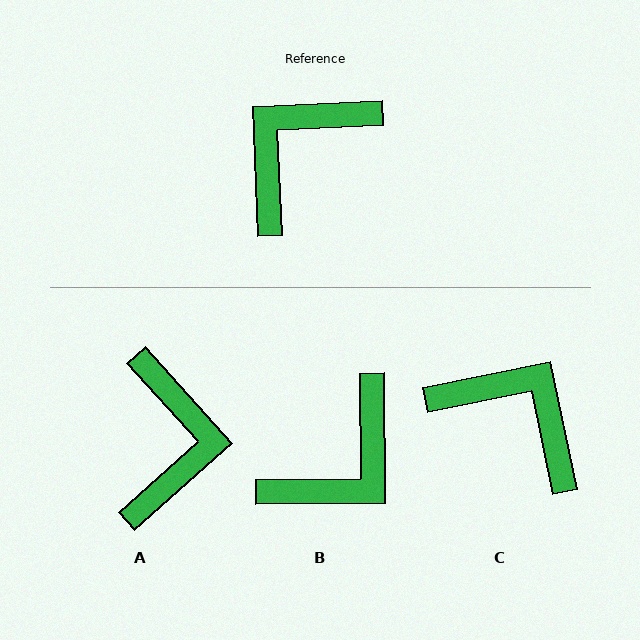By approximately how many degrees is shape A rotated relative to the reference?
Approximately 140 degrees clockwise.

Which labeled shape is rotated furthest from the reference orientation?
B, about 178 degrees away.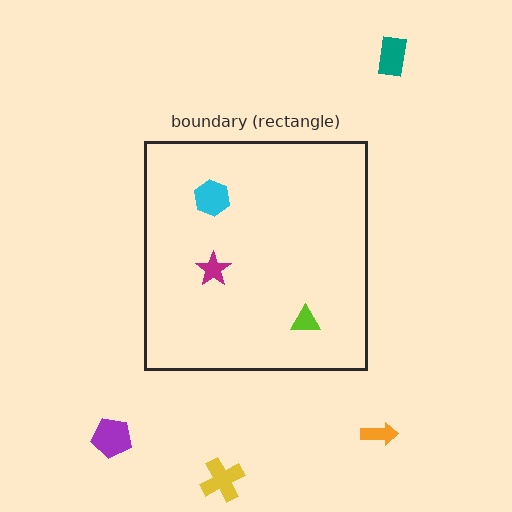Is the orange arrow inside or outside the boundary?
Outside.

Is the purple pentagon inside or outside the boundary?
Outside.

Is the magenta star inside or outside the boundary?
Inside.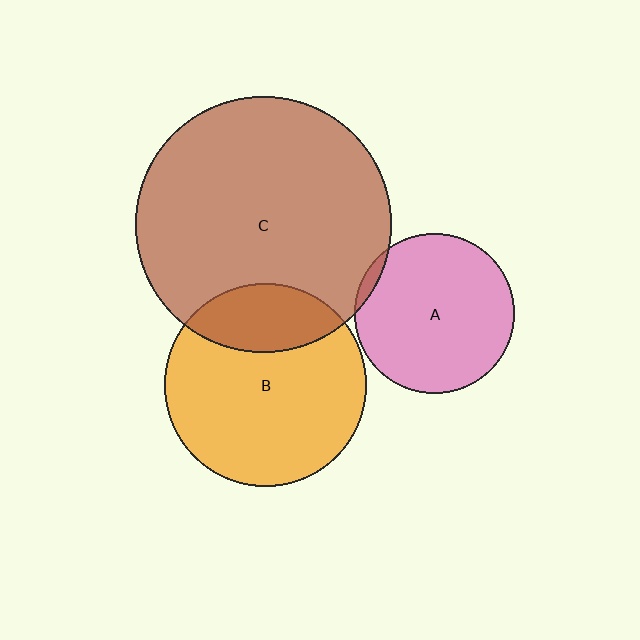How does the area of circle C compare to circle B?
Approximately 1.6 times.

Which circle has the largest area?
Circle C (brown).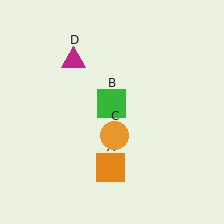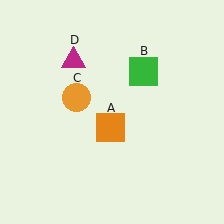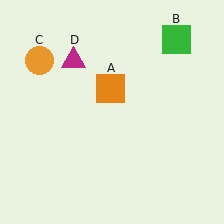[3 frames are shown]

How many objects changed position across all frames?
3 objects changed position: orange square (object A), green square (object B), orange circle (object C).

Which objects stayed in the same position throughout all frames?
Magenta triangle (object D) remained stationary.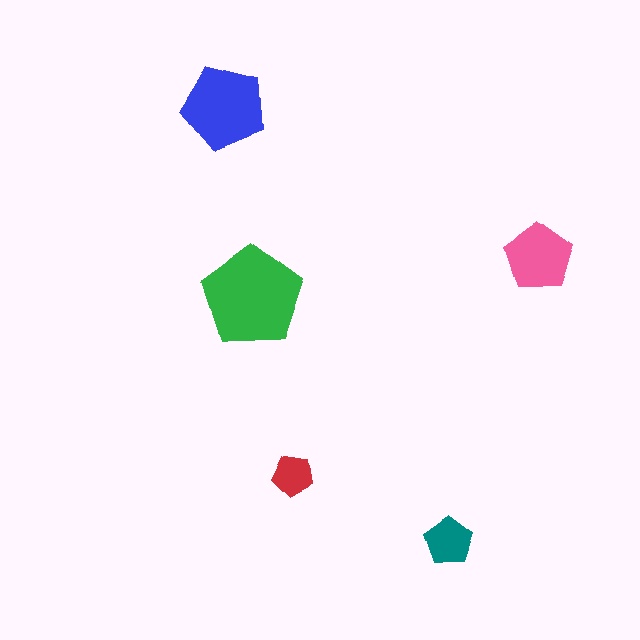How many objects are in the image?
There are 5 objects in the image.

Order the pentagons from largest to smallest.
the green one, the blue one, the pink one, the teal one, the red one.